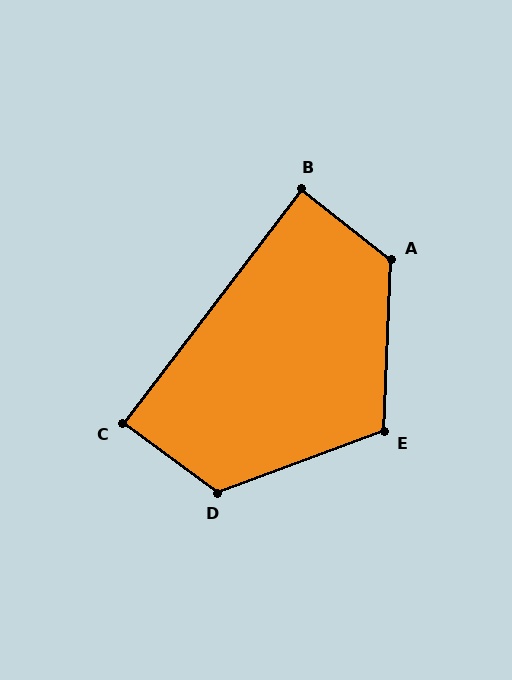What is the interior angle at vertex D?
Approximately 124 degrees (obtuse).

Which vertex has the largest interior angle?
A, at approximately 126 degrees.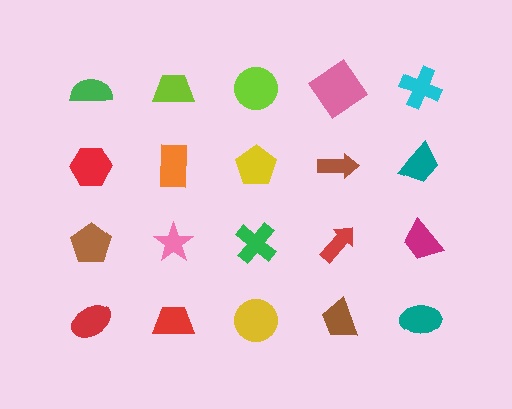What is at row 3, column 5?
A magenta trapezoid.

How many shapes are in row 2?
5 shapes.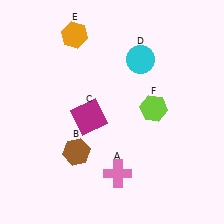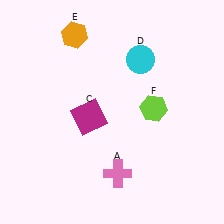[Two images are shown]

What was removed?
The brown hexagon (B) was removed in Image 2.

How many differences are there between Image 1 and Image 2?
There is 1 difference between the two images.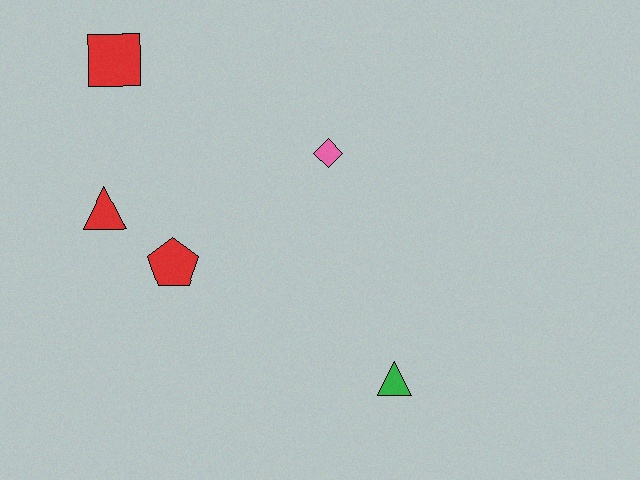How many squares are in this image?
There is 1 square.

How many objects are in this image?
There are 5 objects.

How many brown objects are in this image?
There are no brown objects.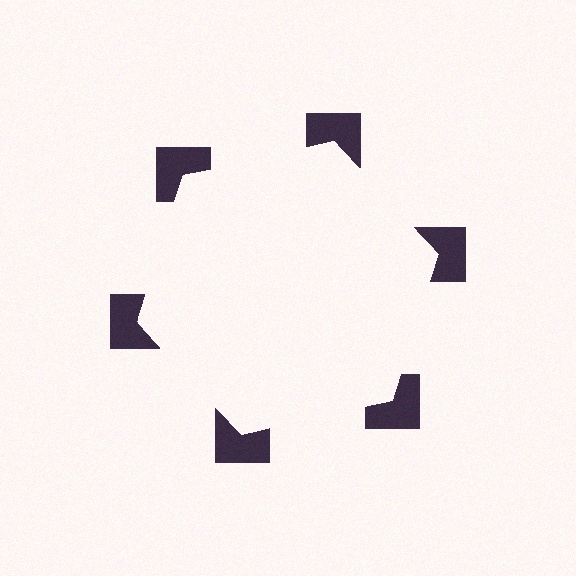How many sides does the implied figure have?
6 sides.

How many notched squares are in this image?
There are 6 — one at each vertex of the illusory hexagon.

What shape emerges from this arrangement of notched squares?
An illusory hexagon — its edges are inferred from the aligned wedge cuts in the notched squares, not physically drawn.